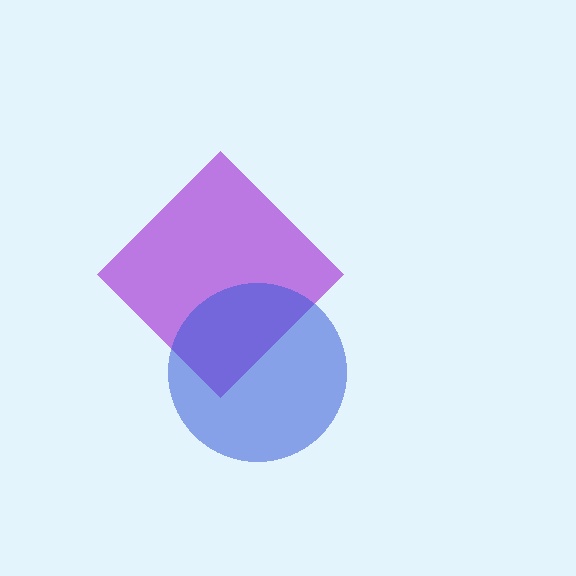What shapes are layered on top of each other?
The layered shapes are: a purple diamond, a blue circle.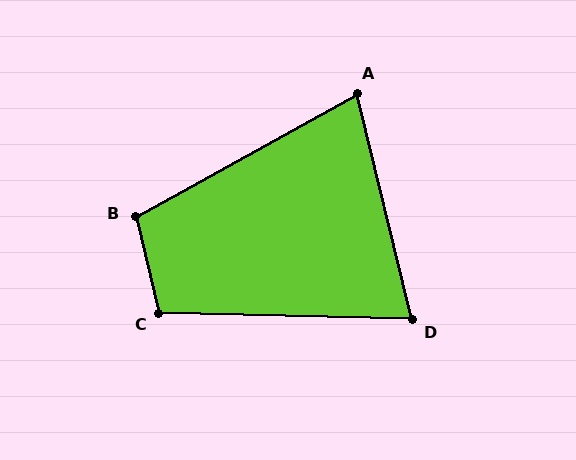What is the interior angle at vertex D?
Approximately 75 degrees (acute).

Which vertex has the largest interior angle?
C, at approximately 105 degrees.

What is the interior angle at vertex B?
Approximately 105 degrees (obtuse).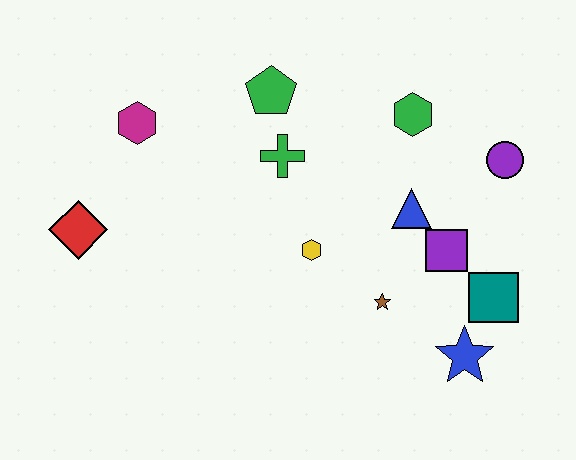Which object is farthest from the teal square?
The red diamond is farthest from the teal square.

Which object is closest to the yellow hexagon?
The brown star is closest to the yellow hexagon.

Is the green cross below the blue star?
No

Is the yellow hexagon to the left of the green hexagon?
Yes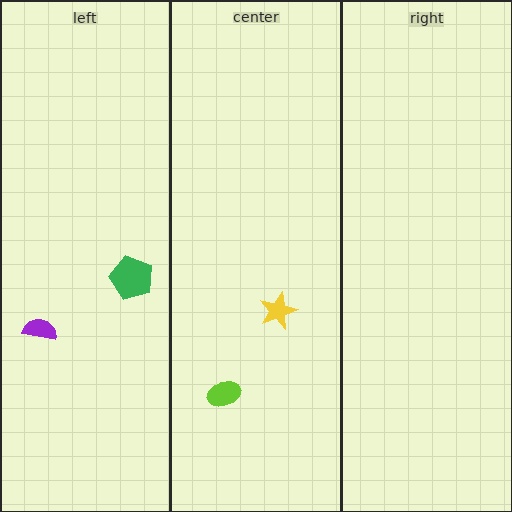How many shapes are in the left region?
2.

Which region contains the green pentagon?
The left region.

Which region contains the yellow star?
The center region.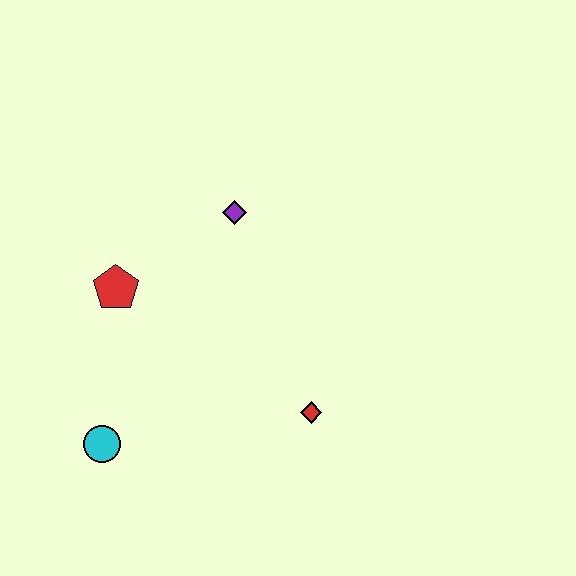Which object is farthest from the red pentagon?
The red diamond is farthest from the red pentagon.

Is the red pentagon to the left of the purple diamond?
Yes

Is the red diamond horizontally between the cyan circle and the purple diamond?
No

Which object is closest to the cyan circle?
The red pentagon is closest to the cyan circle.